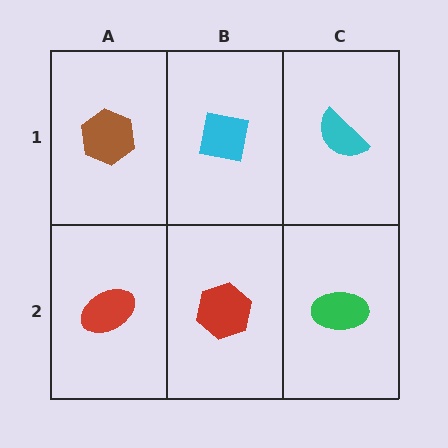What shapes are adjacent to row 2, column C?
A cyan semicircle (row 1, column C), a red hexagon (row 2, column B).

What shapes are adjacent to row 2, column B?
A cyan square (row 1, column B), a red ellipse (row 2, column A), a green ellipse (row 2, column C).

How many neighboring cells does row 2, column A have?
2.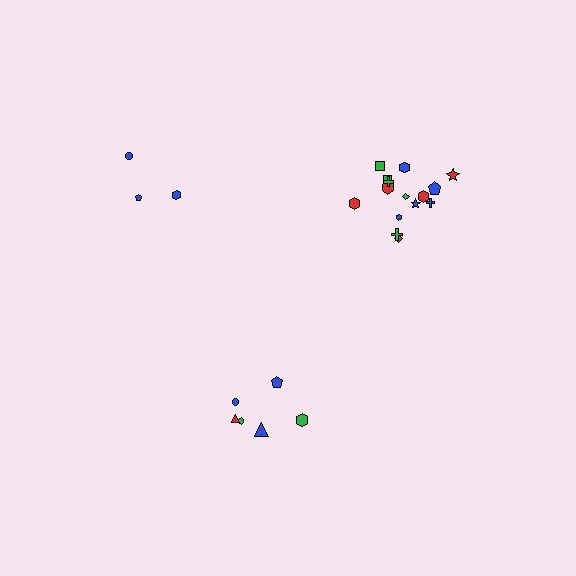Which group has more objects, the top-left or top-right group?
The top-right group.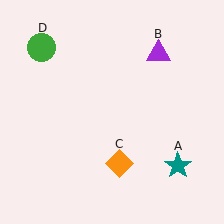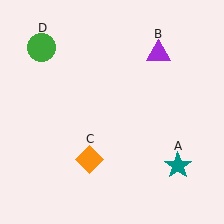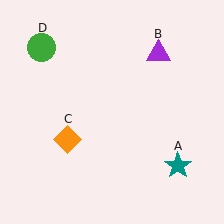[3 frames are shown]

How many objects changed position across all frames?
1 object changed position: orange diamond (object C).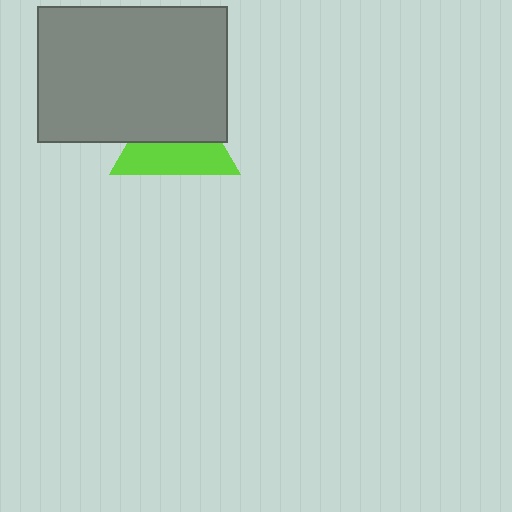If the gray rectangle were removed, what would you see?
You would see the complete lime triangle.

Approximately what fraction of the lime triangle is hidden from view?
Roughly 52% of the lime triangle is hidden behind the gray rectangle.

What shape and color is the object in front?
The object in front is a gray rectangle.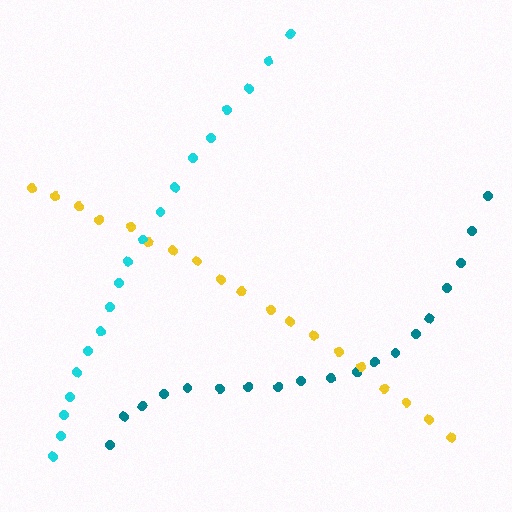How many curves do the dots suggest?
There are 3 distinct paths.